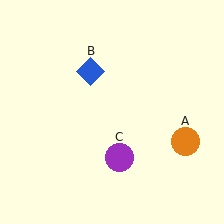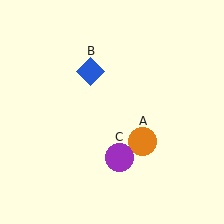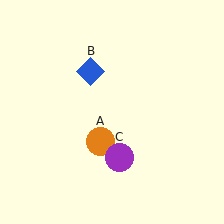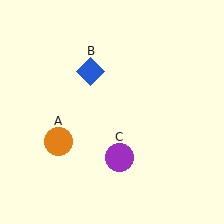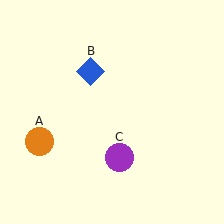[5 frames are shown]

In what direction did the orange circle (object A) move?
The orange circle (object A) moved left.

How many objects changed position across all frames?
1 object changed position: orange circle (object A).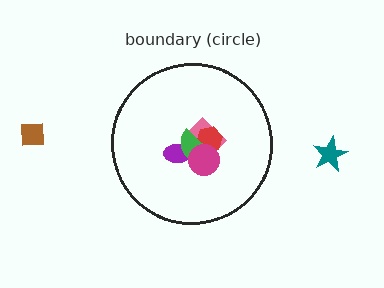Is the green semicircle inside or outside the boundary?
Inside.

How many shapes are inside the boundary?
5 inside, 2 outside.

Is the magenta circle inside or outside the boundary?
Inside.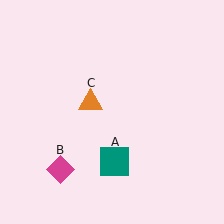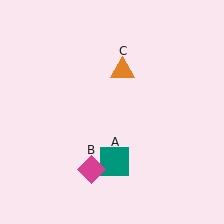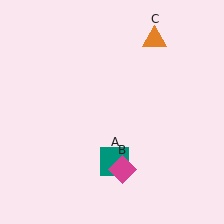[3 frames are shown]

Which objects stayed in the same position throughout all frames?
Teal square (object A) remained stationary.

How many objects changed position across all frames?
2 objects changed position: magenta diamond (object B), orange triangle (object C).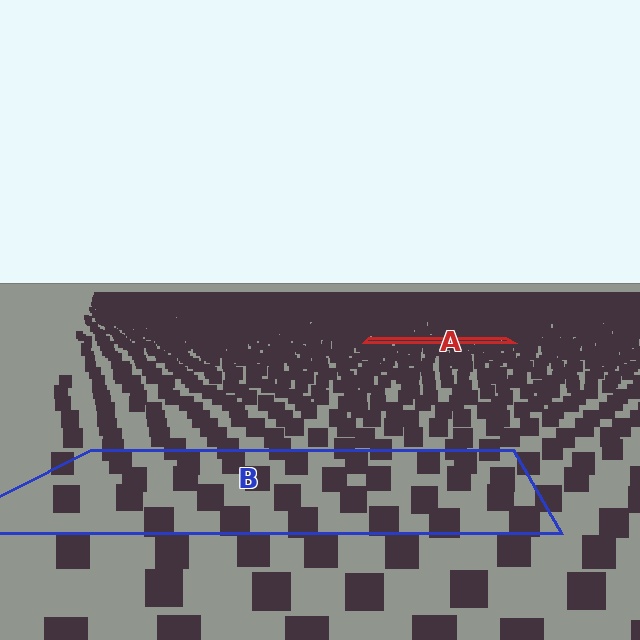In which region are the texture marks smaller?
The texture marks are smaller in region A, because it is farther away.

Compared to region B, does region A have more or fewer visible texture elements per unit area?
Region A has more texture elements per unit area — they are packed more densely because it is farther away.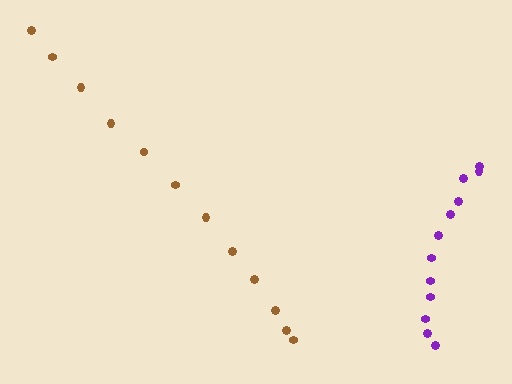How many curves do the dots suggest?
There are 2 distinct paths.